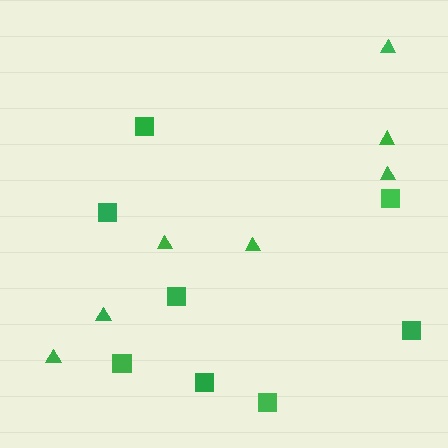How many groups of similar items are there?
There are 2 groups: one group of triangles (7) and one group of squares (8).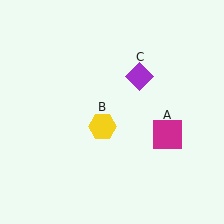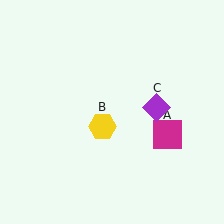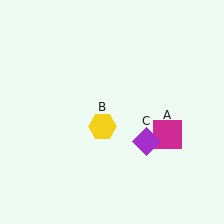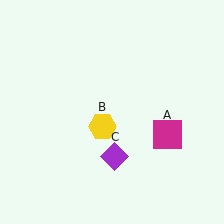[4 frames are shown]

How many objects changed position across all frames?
1 object changed position: purple diamond (object C).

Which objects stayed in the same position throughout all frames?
Magenta square (object A) and yellow hexagon (object B) remained stationary.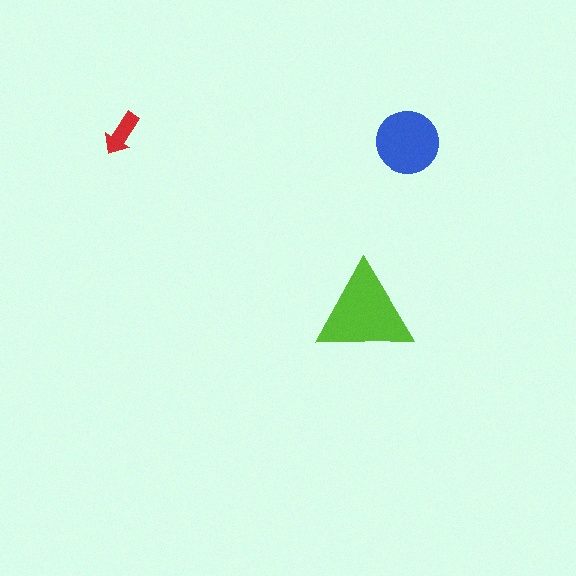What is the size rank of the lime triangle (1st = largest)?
1st.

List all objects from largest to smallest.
The lime triangle, the blue circle, the red arrow.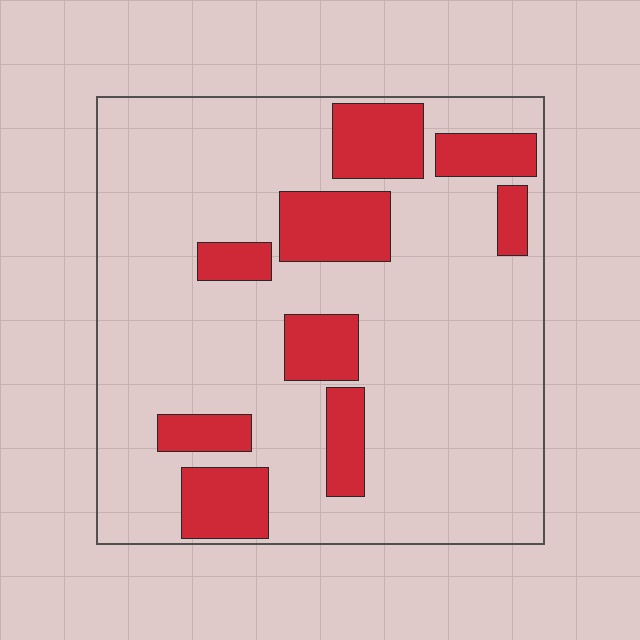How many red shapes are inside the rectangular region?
9.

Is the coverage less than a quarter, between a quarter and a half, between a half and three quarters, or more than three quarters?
Less than a quarter.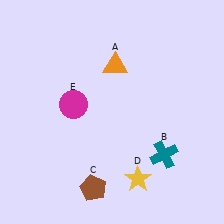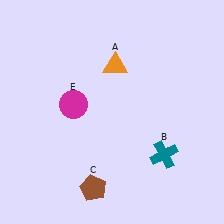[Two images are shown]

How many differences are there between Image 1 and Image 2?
There is 1 difference between the two images.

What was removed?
The yellow star (D) was removed in Image 2.